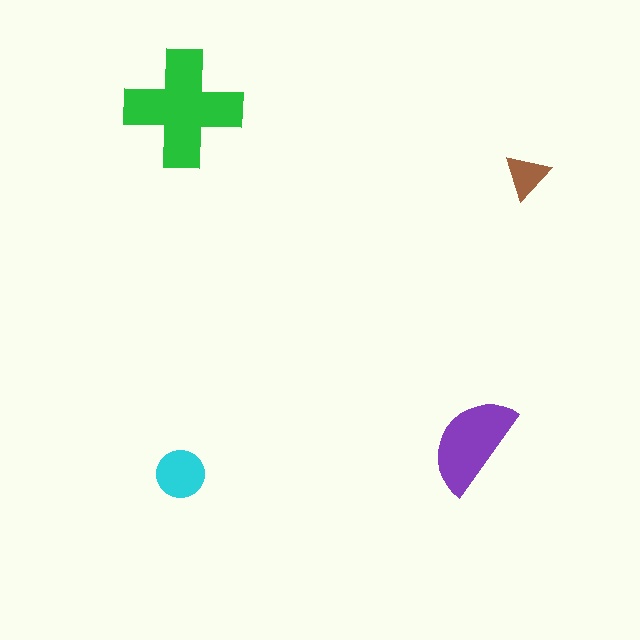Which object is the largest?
The green cross.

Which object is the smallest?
The brown triangle.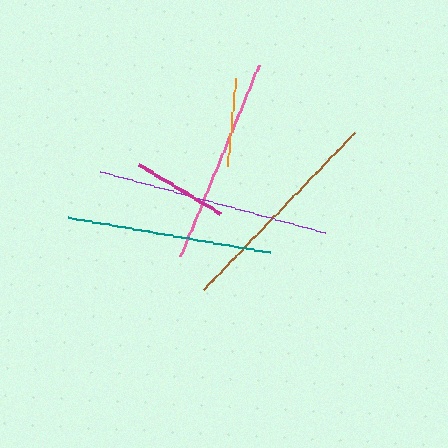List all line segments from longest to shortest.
From longest to shortest: purple, brown, pink, teal, magenta, orange.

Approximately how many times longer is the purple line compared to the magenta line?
The purple line is approximately 2.4 times the length of the magenta line.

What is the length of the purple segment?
The purple segment is approximately 232 pixels long.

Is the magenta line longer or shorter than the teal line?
The teal line is longer than the magenta line.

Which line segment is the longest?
The purple line is the longest at approximately 232 pixels.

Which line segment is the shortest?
The orange line is the shortest at approximately 89 pixels.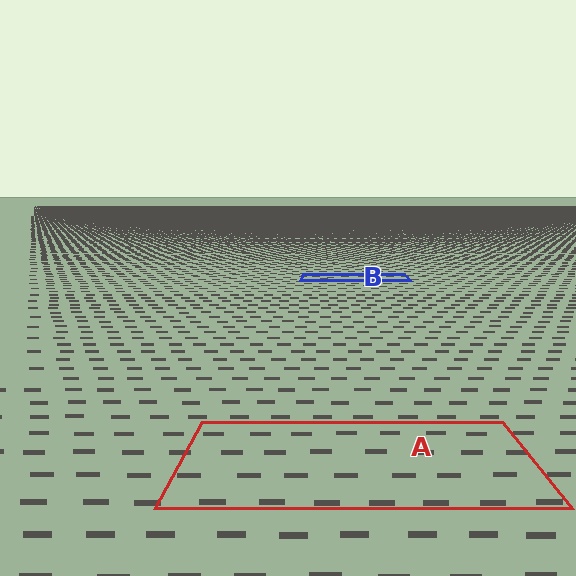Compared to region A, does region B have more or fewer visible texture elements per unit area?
Region B has more texture elements per unit area — they are packed more densely because it is farther away.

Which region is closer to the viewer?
Region A is closer. The texture elements there are larger and more spread out.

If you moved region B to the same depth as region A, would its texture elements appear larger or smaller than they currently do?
They would appear larger. At a closer depth, the same texture elements are projected at a bigger on-screen size.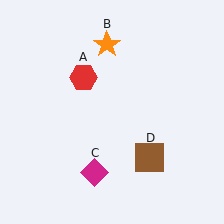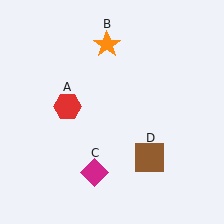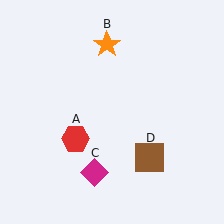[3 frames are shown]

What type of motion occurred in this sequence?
The red hexagon (object A) rotated counterclockwise around the center of the scene.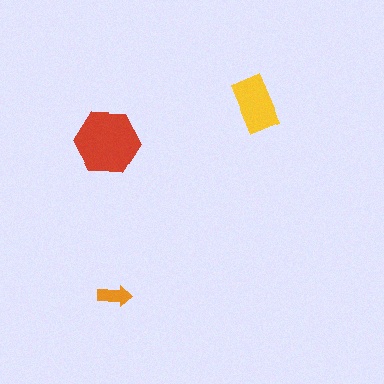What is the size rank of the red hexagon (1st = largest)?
1st.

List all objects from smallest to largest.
The orange arrow, the yellow rectangle, the red hexagon.